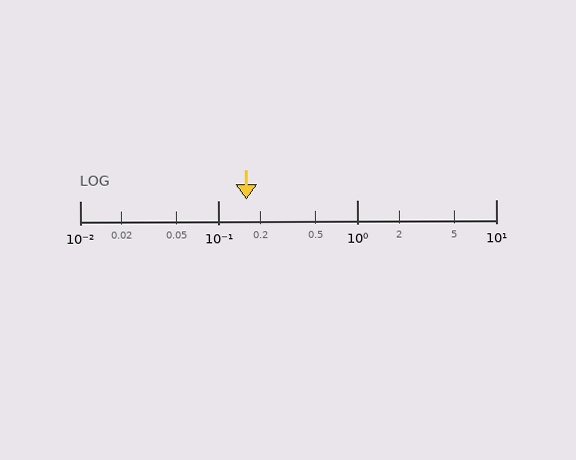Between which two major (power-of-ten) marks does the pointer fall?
The pointer is between 0.1 and 1.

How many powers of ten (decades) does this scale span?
The scale spans 3 decades, from 0.01 to 10.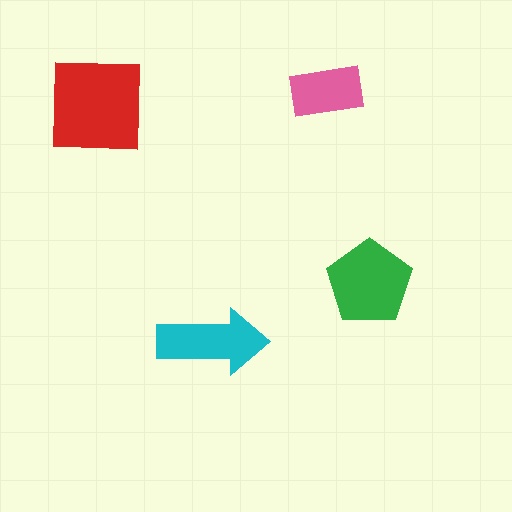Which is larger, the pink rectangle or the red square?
The red square.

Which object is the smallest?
The pink rectangle.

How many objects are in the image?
There are 4 objects in the image.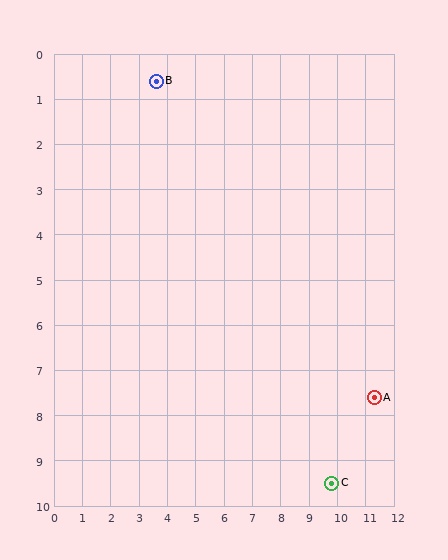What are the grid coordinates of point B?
Point B is at approximately (3.6, 0.6).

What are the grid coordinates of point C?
Point C is at approximately (9.8, 9.5).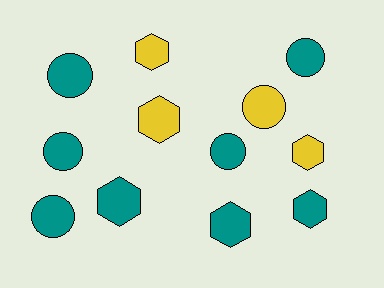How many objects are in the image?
There are 12 objects.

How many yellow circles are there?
There is 1 yellow circle.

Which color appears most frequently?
Teal, with 8 objects.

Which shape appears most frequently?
Hexagon, with 6 objects.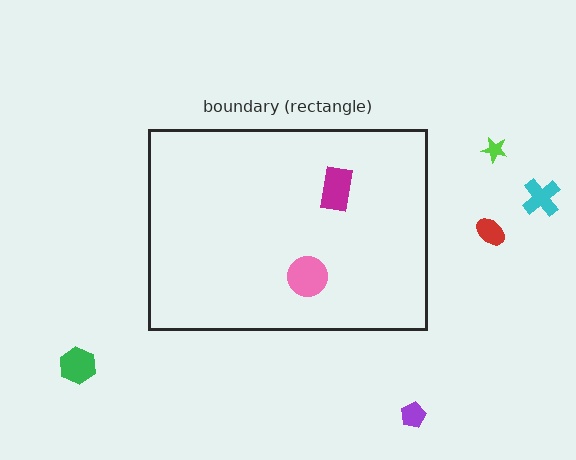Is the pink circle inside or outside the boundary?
Inside.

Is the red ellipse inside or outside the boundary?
Outside.